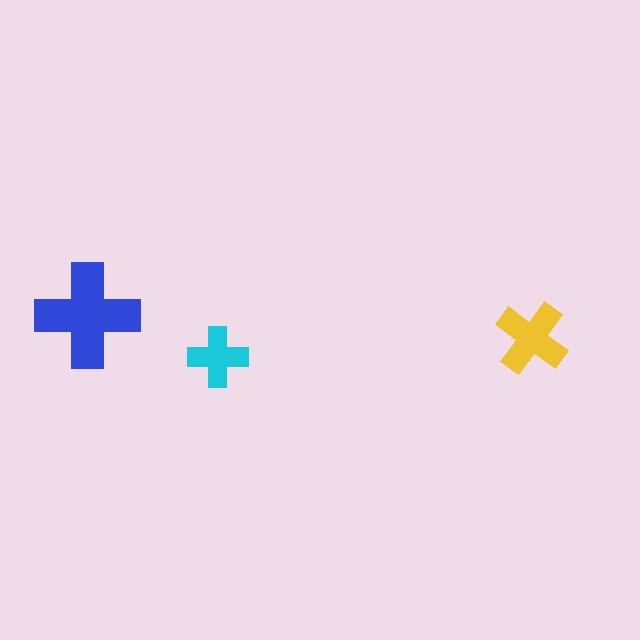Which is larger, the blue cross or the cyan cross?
The blue one.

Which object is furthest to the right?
The yellow cross is rightmost.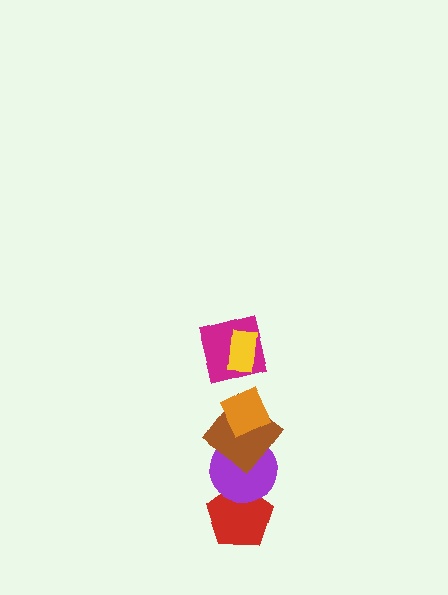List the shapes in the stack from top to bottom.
From top to bottom: the yellow rectangle, the magenta square, the orange diamond, the brown diamond, the purple circle, the red pentagon.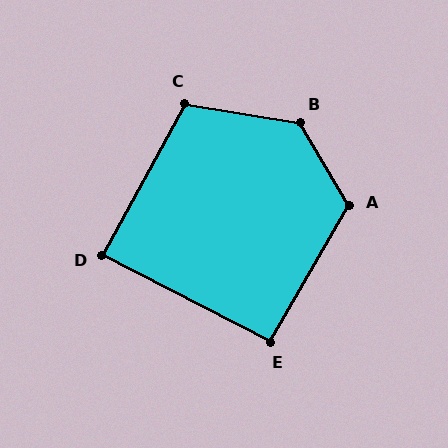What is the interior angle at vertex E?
Approximately 93 degrees (approximately right).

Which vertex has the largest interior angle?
B, at approximately 130 degrees.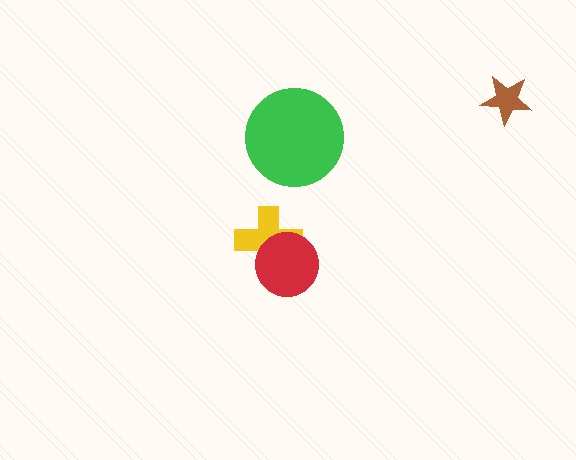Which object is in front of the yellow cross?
The red circle is in front of the yellow cross.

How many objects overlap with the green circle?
0 objects overlap with the green circle.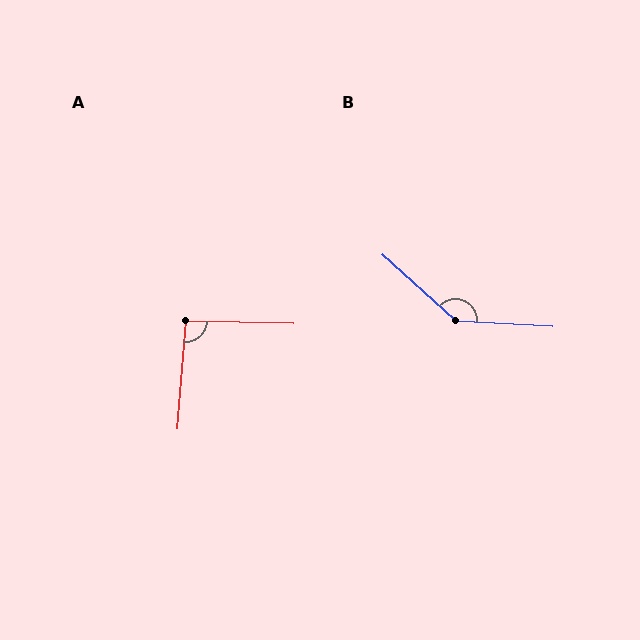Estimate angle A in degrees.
Approximately 93 degrees.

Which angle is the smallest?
A, at approximately 93 degrees.